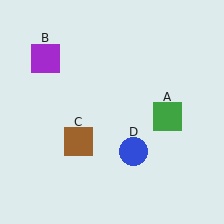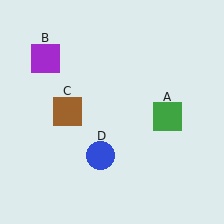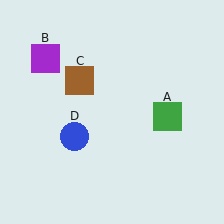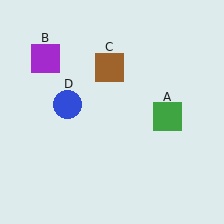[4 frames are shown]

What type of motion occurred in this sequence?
The brown square (object C), blue circle (object D) rotated clockwise around the center of the scene.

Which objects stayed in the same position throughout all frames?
Green square (object A) and purple square (object B) remained stationary.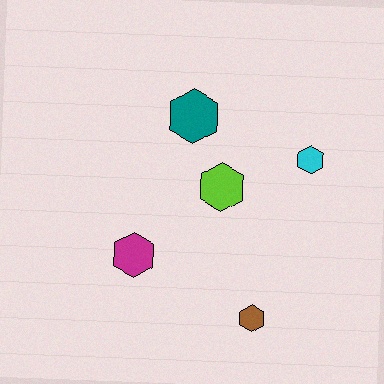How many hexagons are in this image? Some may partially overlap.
There are 5 hexagons.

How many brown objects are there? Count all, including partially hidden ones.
There is 1 brown object.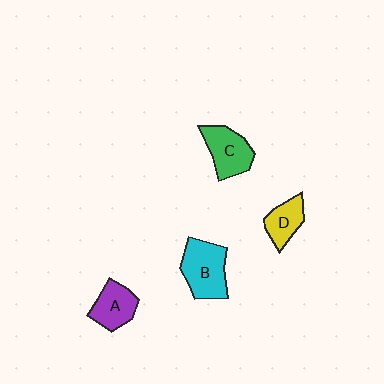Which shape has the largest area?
Shape B (cyan).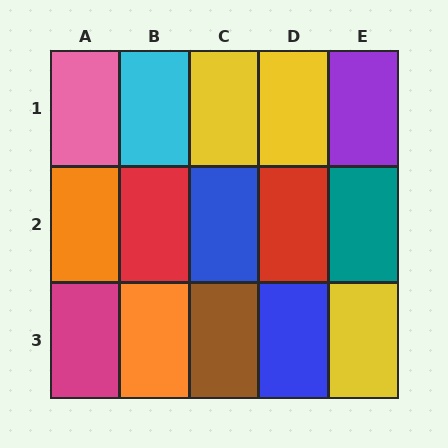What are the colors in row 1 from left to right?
Pink, cyan, yellow, yellow, purple.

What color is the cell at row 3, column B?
Orange.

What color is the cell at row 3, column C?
Brown.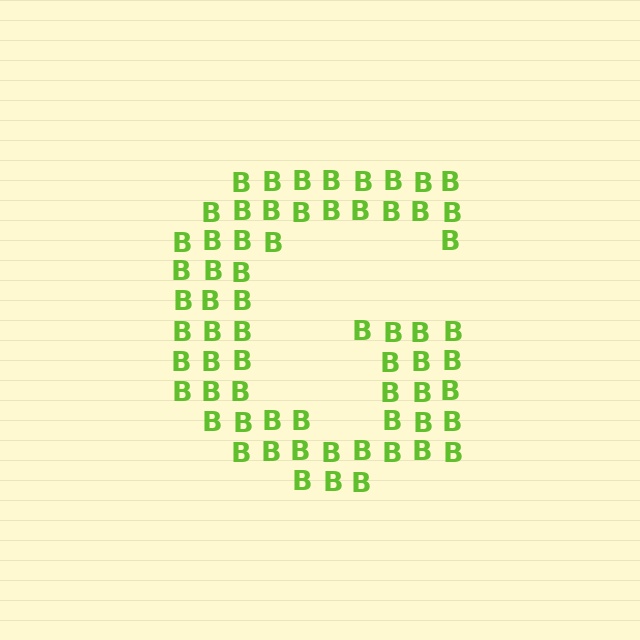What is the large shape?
The large shape is the letter G.